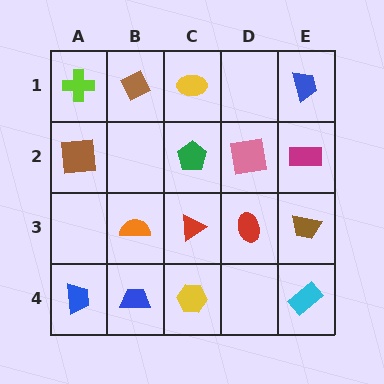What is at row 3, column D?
A red ellipse.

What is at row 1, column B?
A brown diamond.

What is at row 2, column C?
A green pentagon.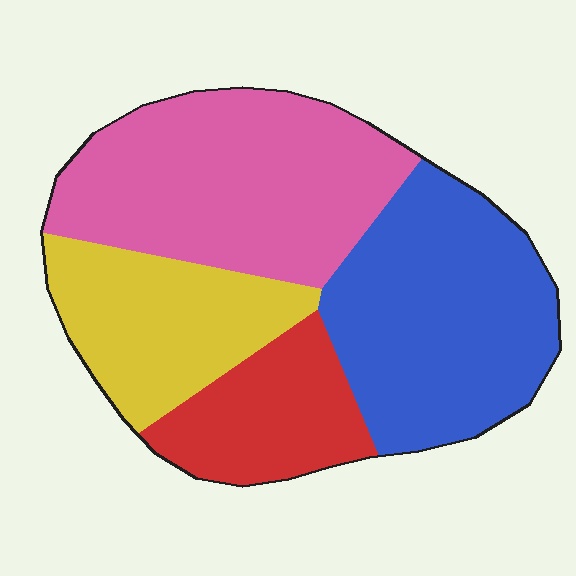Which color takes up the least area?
Red, at roughly 15%.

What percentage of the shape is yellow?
Yellow covers 20% of the shape.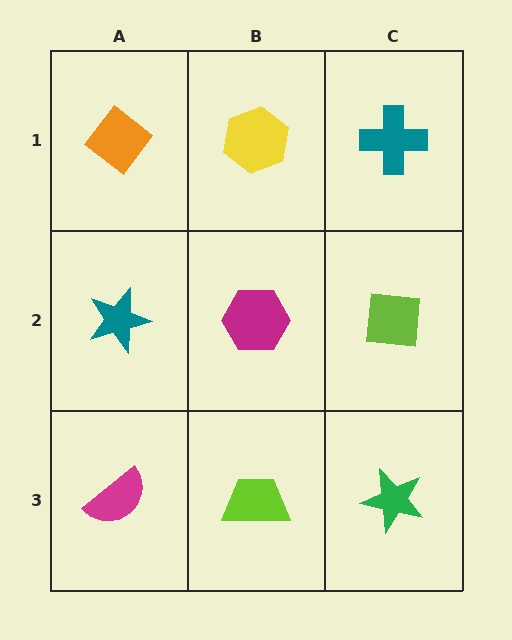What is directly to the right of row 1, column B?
A teal cross.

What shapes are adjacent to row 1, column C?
A lime square (row 2, column C), a yellow hexagon (row 1, column B).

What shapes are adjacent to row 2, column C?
A teal cross (row 1, column C), a green star (row 3, column C), a magenta hexagon (row 2, column B).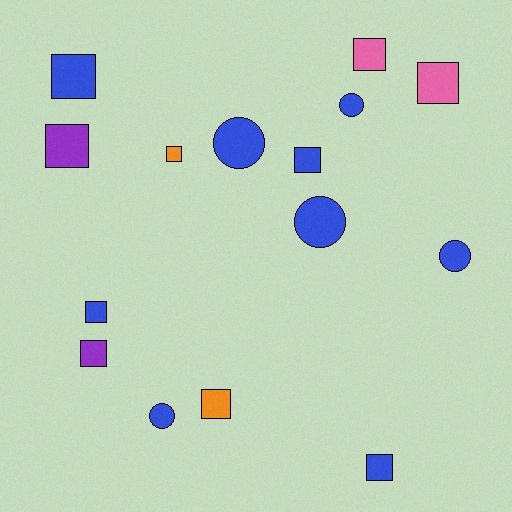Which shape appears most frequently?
Square, with 10 objects.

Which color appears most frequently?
Blue, with 9 objects.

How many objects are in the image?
There are 15 objects.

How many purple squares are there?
There are 2 purple squares.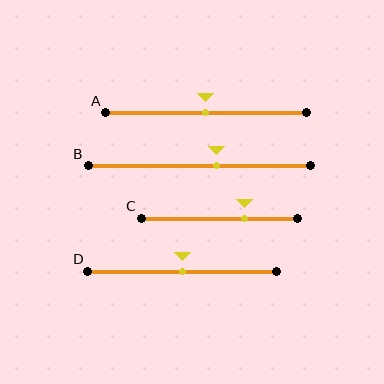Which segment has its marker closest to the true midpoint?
Segment A has its marker closest to the true midpoint.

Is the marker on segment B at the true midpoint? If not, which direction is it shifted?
No, the marker on segment B is shifted to the right by about 8% of the segment length.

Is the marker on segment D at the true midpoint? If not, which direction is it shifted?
Yes, the marker on segment D is at the true midpoint.